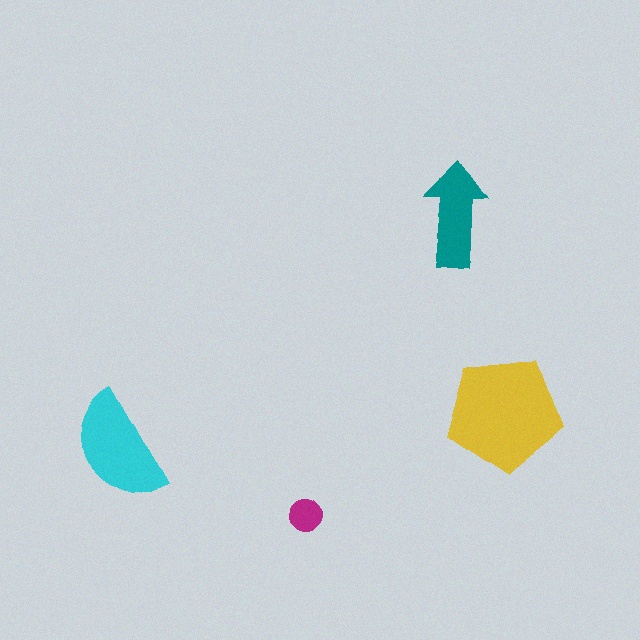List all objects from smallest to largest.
The magenta circle, the teal arrow, the cyan semicircle, the yellow pentagon.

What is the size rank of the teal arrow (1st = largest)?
3rd.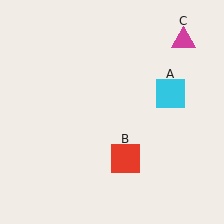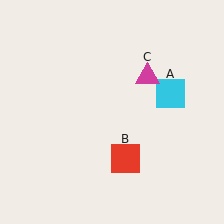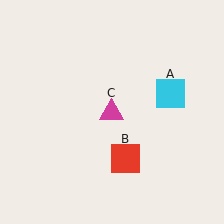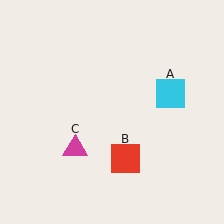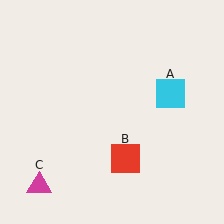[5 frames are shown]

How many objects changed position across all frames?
1 object changed position: magenta triangle (object C).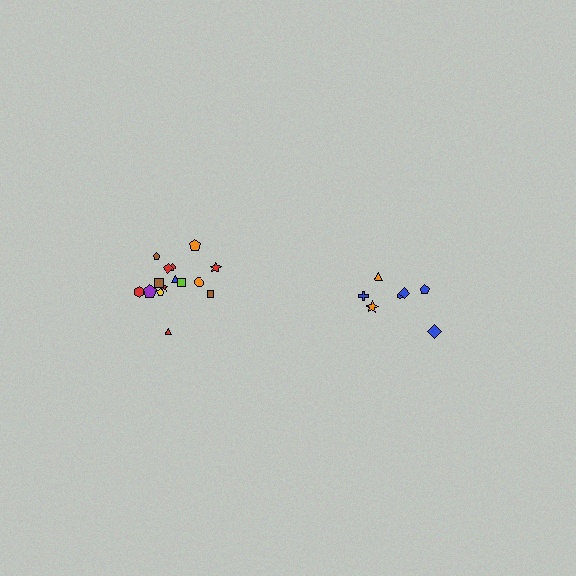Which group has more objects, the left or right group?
The left group.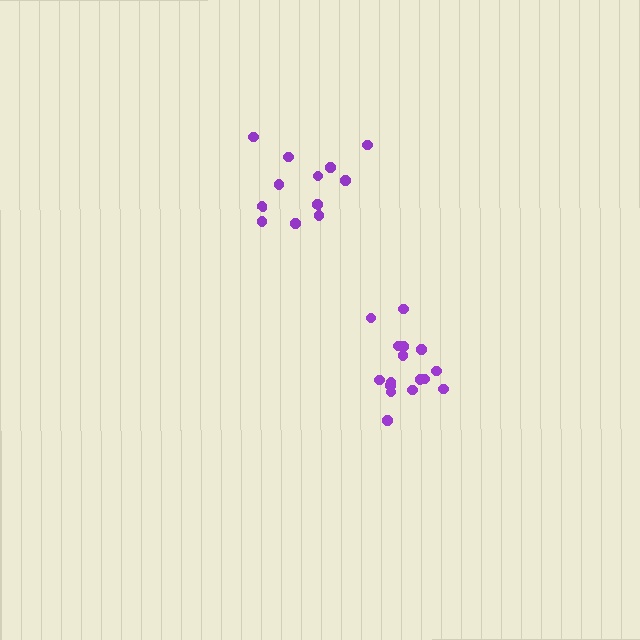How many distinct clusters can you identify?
There are 2 distinct clusters.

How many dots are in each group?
Group 1: 16 dots, Group 2: 12 dots (28 total).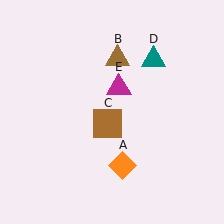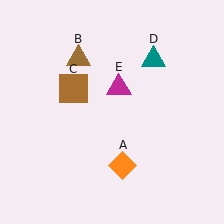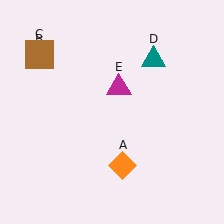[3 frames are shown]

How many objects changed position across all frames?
2 objects changed position: brown triangle (object B), brown square (object C).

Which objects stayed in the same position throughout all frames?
Orange diamond (object A) and teal triangle (object D) and magenta triangle (object E) remained stationary.